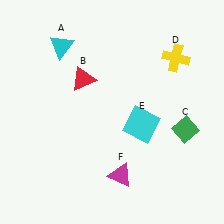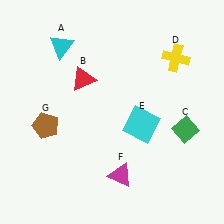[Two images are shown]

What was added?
A brown pentagon (G) was added in Image 2.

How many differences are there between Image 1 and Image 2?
There is 1 difference between the two images.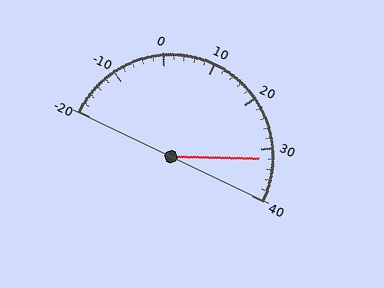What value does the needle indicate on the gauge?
The needle indicates approximately 32.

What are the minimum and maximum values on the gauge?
The gauge ranges from -20 to 40.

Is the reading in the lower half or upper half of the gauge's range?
The reading is in the upper half of the range (-20 to 40).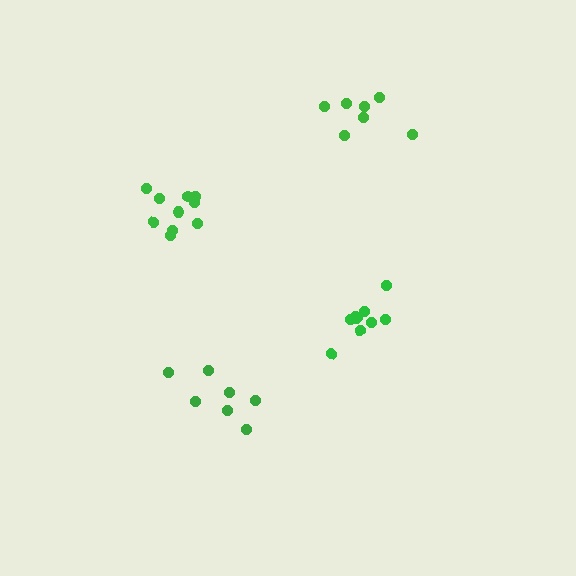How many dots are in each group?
Group 1: 10 dots, Group 2: 7 dots, Group 3: 7 dots, Group 4: 10 dots (34 total).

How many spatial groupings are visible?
There are 4 spatial groupings.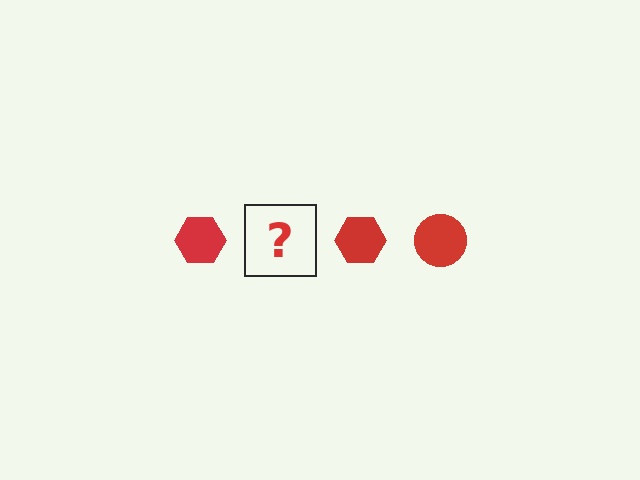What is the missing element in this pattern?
The missing element is a red circle.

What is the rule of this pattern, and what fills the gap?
The rule is that the pattern cycles through hexagon, circle shapes in red. The gap should be filled with a red circle.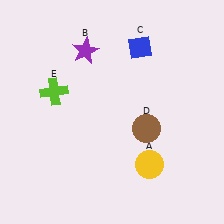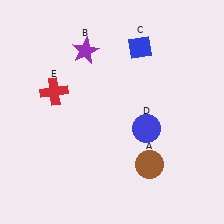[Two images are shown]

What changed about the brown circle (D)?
In Image 1, D is brown. In Image 2, it changed to blue.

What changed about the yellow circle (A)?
In Image 1, A is yellow. In Image 2, it changed to brown.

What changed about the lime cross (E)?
In Image 1, E is lime. In Image 2, it changed to red.